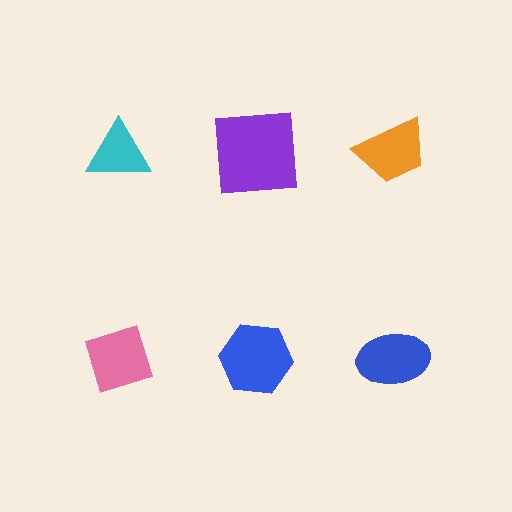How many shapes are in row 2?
3 shapes.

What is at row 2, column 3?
A blue ellipse.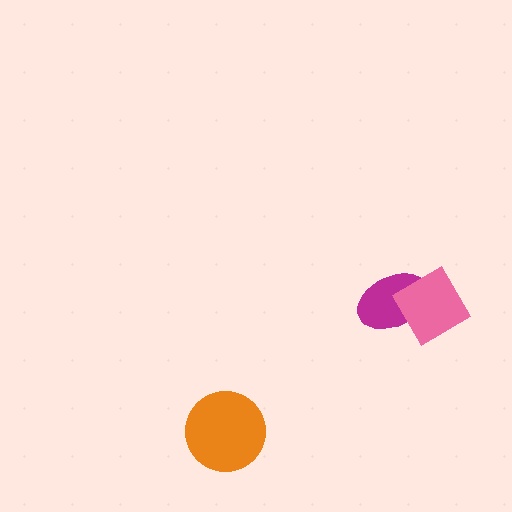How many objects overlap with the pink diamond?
1 object overlaps with the pink diamond.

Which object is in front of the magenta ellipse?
The pink diamond is in front of the magenta ellipse.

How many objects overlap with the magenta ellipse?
1 object overlaps with the magenta ellipse.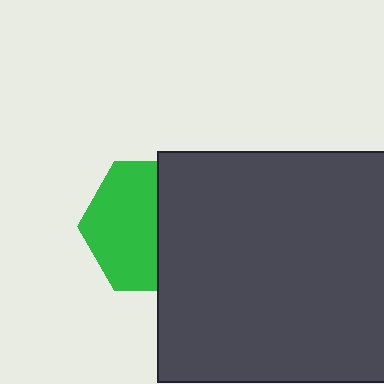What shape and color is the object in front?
The object in front is a dark gray square.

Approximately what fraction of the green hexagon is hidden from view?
Roughly 45% of the green hexagon is hidden behind the dark gray square.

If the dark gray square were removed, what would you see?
You would see the complete green hexagon.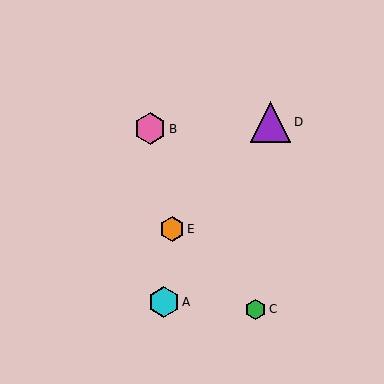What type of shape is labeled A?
Shape A is a cyan hexagon.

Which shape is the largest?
The purple triangle (labeled D) is the largest.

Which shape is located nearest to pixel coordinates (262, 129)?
The purple triangle (labeled D) at (270, 122) is nearest to that location.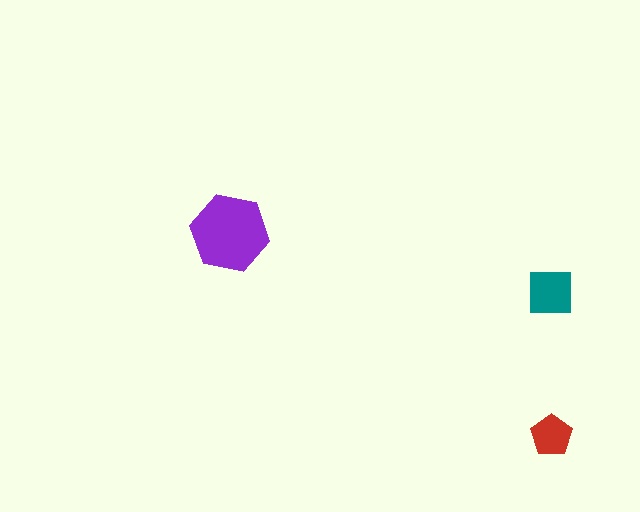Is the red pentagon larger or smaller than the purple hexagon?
Smaller.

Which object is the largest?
The purple hexagon.